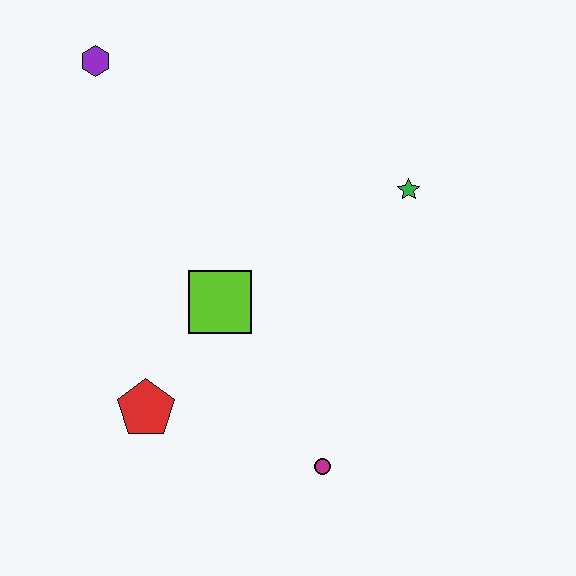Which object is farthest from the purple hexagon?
The magenta circle is farthest from the purple hexagon.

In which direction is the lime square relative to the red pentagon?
The lime square is above the red pentagon.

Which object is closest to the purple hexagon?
The lime square is closest to the purple hexagon.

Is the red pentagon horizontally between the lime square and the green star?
No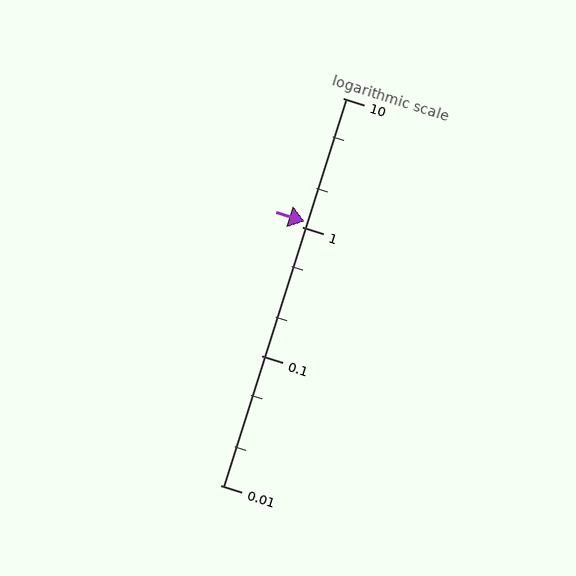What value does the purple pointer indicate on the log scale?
The pointer indicates approximately 1.1.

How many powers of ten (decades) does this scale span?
The scale spans 3 decades, from 0.01 to 10.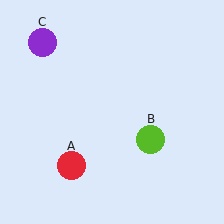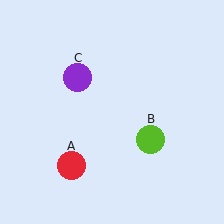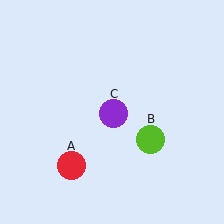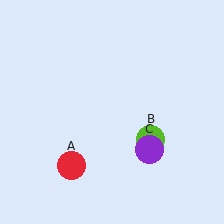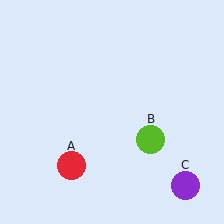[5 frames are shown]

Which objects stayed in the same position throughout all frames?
Red circle (object A) and lime circle (object B) remained stationary.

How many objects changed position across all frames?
1 object changed position: purple circle (object C).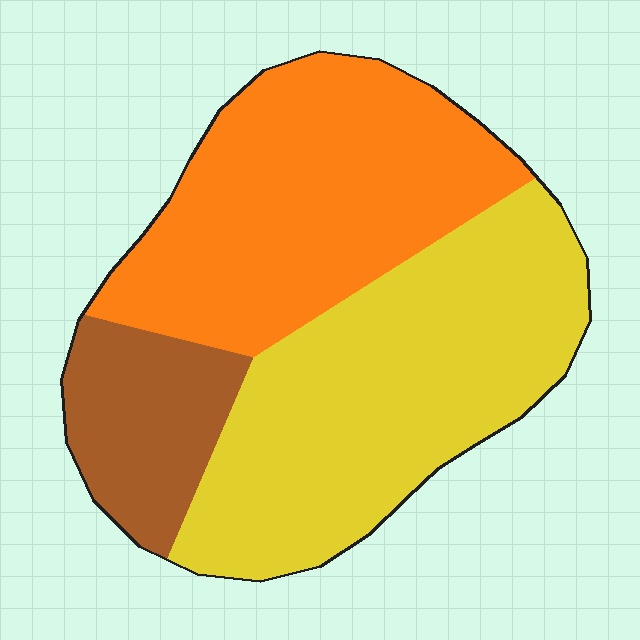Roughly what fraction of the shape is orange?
Orange takes up about two fifths (2/5) of the shape.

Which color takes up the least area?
Brown, at roughly 15%.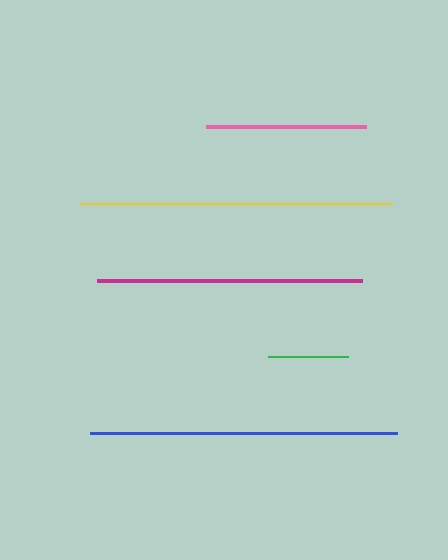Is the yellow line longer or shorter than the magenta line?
The yellow line is longer than the magenta line.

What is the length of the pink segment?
The pink segment is approximately 160 pixels long.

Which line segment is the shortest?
The green line is the shortest at approximately 81 pixels.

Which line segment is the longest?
The yellow line is the longest at approximately 312 pixels.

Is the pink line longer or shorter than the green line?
The pink line is longer than the green line.